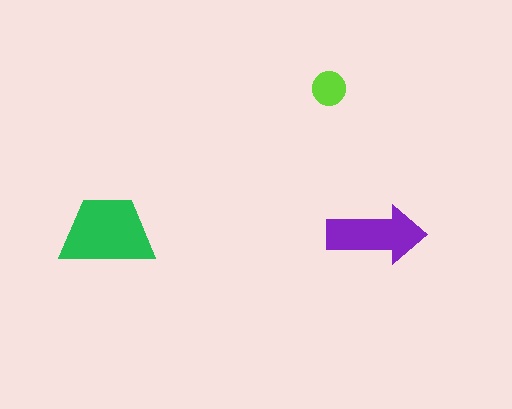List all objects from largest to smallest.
The green trapezoid, the purple arrow, the lime circle.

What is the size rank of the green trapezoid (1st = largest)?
1st.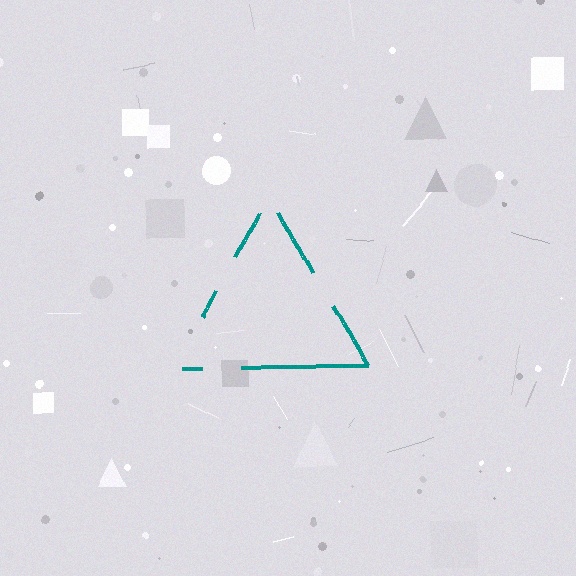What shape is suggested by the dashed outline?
The dashed outline suggests a triangle.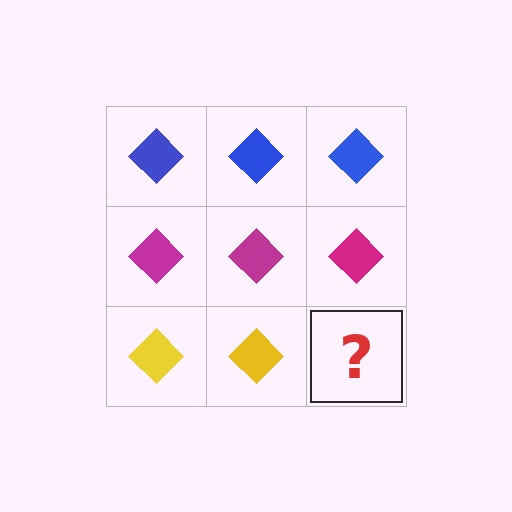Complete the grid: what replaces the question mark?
The question mark should be replaced with a yellow diamond.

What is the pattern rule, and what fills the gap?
The rule is that each row has a consistent color. The gap should be filled with a yellow diamond.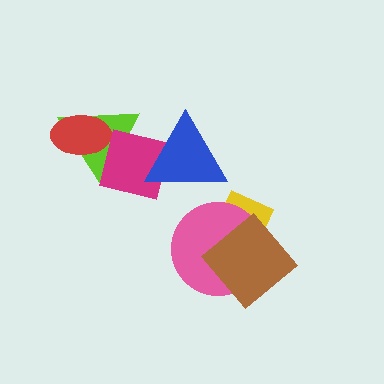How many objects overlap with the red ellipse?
2 objects overlap with the red ellipse.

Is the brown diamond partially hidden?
No, no other shape covers it.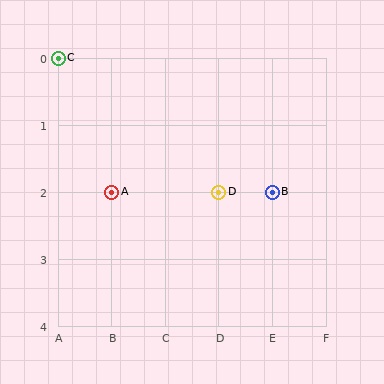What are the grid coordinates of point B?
Point B is at grid coordinates (E, 2).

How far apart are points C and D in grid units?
Points C and D are 3 columns and 2 rows apart (about 3.6 grid units diagonally).